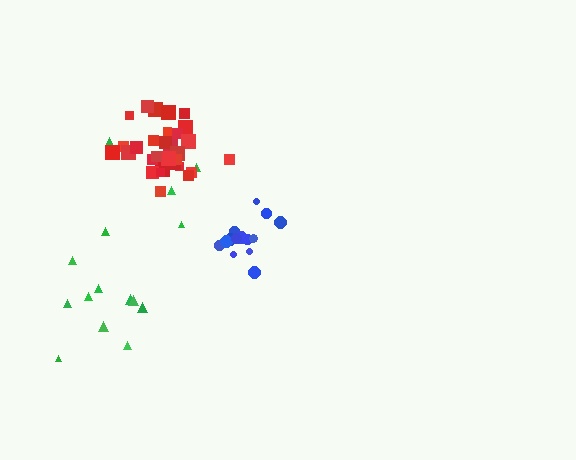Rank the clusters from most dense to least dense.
red, blue, green.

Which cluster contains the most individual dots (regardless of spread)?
Red (30).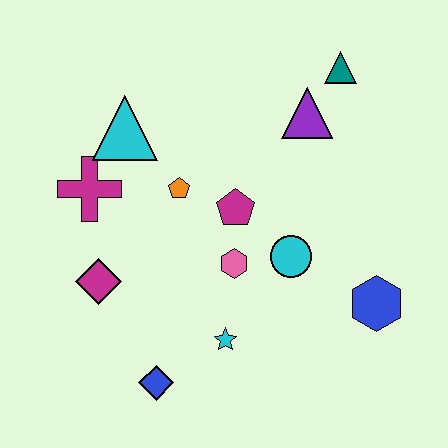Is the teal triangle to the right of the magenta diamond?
Yes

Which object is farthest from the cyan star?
The teal triangle is farthest from the cyan star.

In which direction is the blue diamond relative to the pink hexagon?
The blue diamond is below the pink hexagon.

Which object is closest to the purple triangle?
The teal triangle is closest to the purple triangle.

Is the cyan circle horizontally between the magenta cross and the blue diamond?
No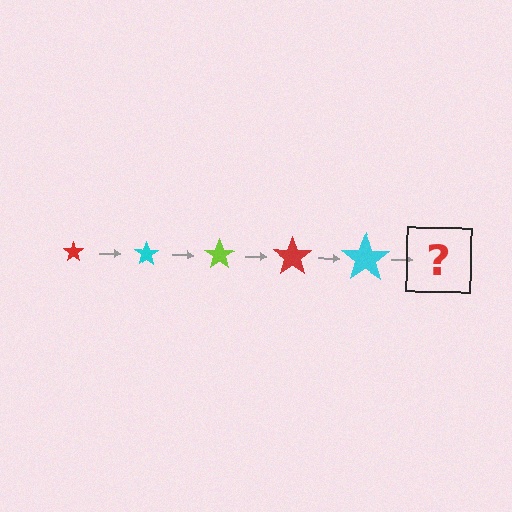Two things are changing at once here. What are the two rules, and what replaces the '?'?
The two rules are that the star grows larger each step and the color cycles through red, cyan, and lime. The '?' should be a lime star, larger than the previous one.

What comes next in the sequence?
The next element should be a lime star, larger than the previous one.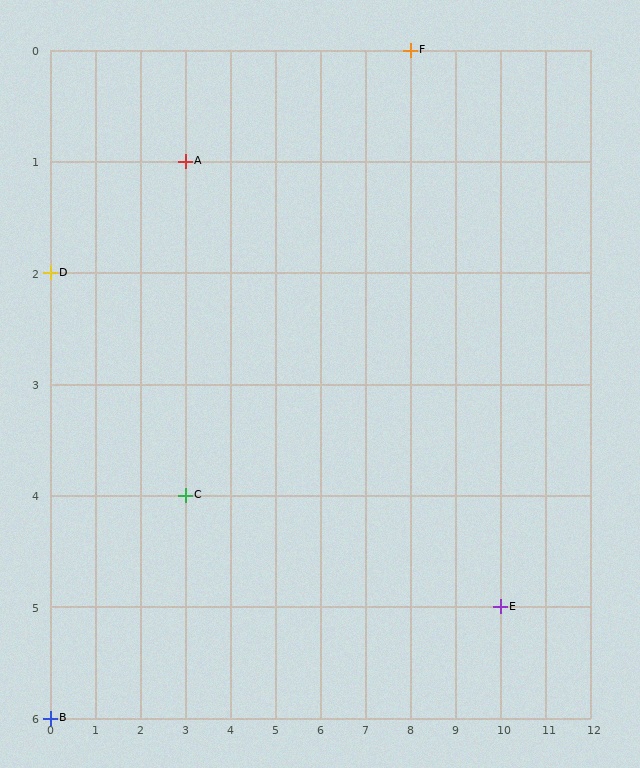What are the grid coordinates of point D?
Point D is at grid coordinates (0, 2).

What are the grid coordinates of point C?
Point C is at grid coordinates (3, 4).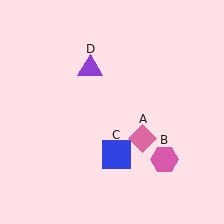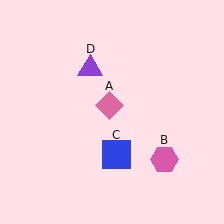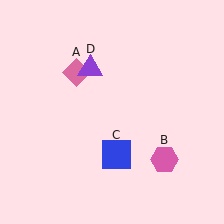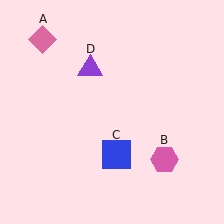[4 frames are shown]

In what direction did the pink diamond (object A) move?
The pink diamond (object A) moved up and to the left.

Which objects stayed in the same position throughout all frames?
Pink hexagon (object B) and blue square (object C) and purple triangle (object D) remained stationary.